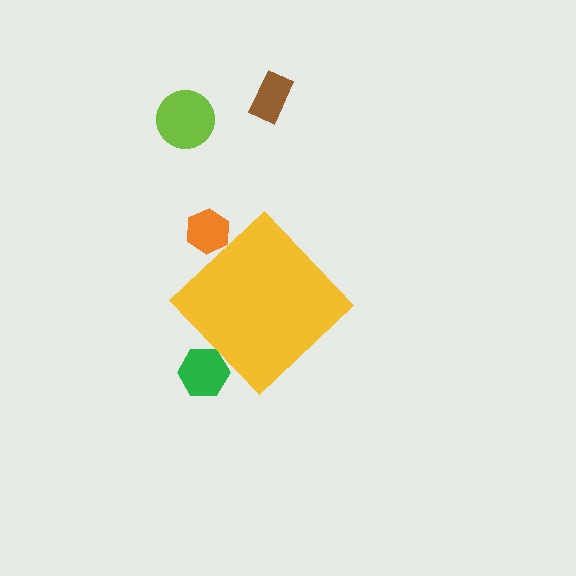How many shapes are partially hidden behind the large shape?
2 shapes are partially hidden.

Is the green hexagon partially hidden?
Yes, the green hexagon is partially hidden behind the yellow diamond.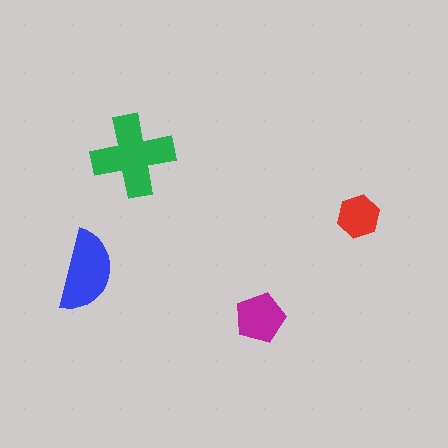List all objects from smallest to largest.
The red hexagon, the magenta pentagon, the blue semicircle, the green cross.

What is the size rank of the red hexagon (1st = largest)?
4th.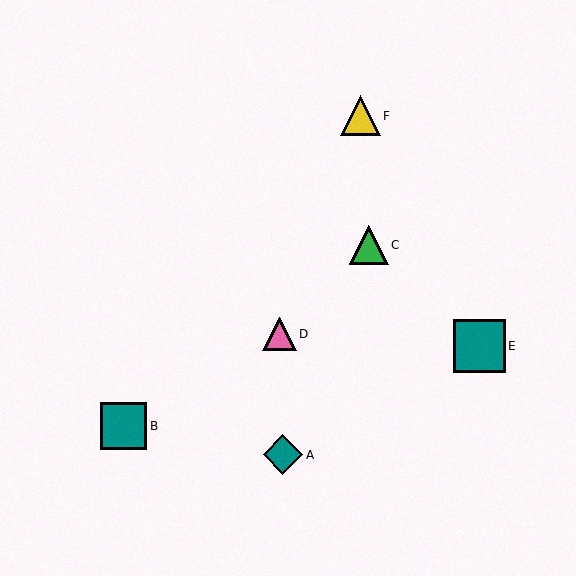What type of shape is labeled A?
Shape A is a teal diamond.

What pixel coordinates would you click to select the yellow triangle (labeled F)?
Click at (360, 116) to select the yellow triangle F.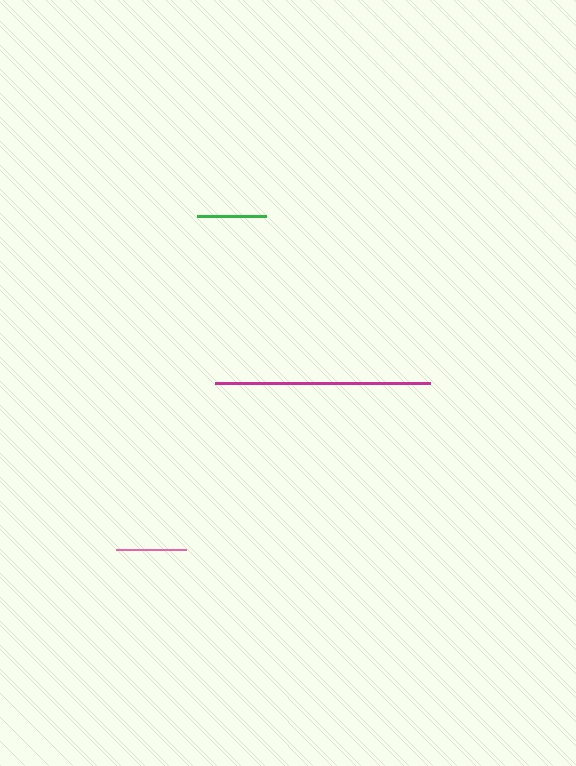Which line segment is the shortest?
The green line is the shortest at approximately 69 pixels.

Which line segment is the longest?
The magenta line is the longest at approximately 215 pixels.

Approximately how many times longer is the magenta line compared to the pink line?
The magenta line is approximately 3.0 times the length of the pink line.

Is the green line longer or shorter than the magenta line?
The magenta line is longer than the green line.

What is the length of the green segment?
The green segment is approximately 69 pixels long.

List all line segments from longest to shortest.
From longest to shortest: magenta, pink, green.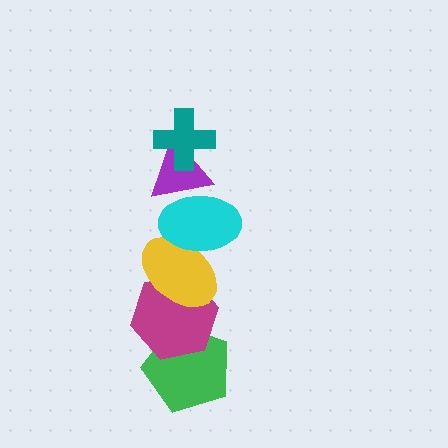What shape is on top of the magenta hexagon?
The yellow ellipse is on top of the magenta hexagon.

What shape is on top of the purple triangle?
The teal cross is on top of the purple triangle.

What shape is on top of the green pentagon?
The magenta hexagon is on top of the green pentagon.